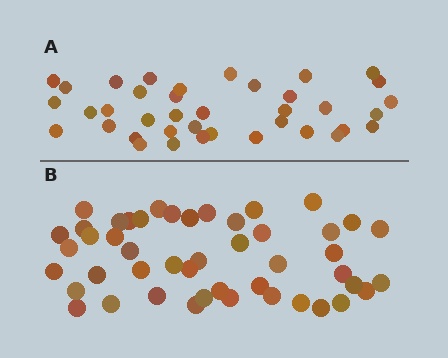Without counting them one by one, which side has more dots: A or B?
Region B (the bottom region) has more dots.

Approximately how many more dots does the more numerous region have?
Region B has roughly 8 or so more dots than region A.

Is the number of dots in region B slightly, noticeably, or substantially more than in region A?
Region B has only slightly more — the two regions are fairly close. The ratio is roughly 1.2 to 1.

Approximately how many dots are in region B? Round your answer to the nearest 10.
About 50 dots. (The exact count is 47, which rounds to 50.)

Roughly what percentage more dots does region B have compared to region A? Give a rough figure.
About 25% more.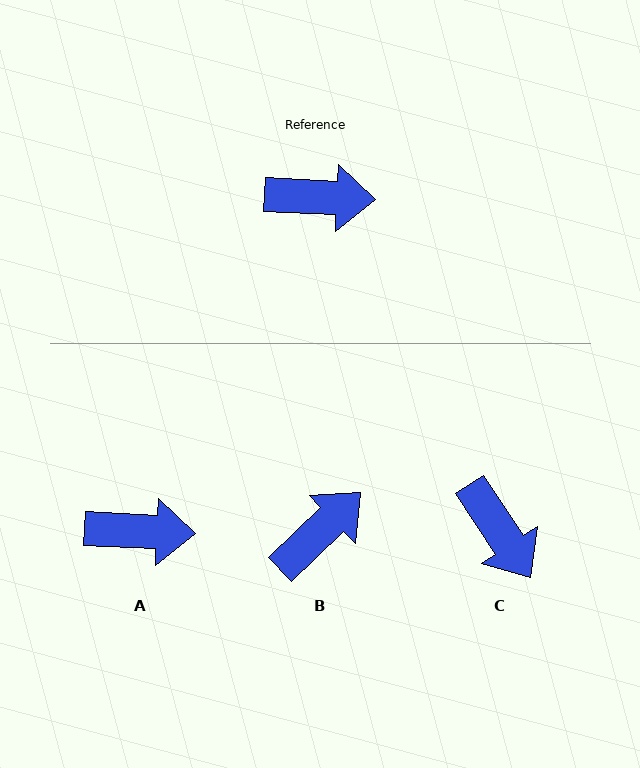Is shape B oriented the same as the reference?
No, it is off by about 46 degrees.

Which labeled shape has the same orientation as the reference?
A.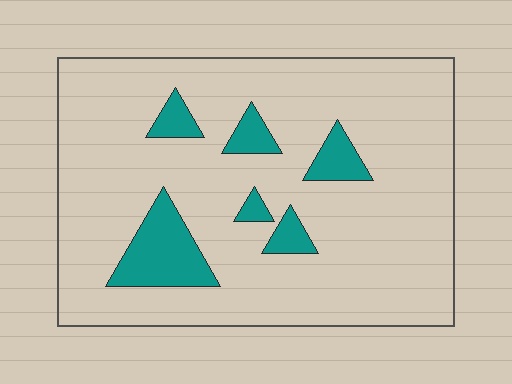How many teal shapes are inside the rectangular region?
6.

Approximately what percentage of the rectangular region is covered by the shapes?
Approximately 15%.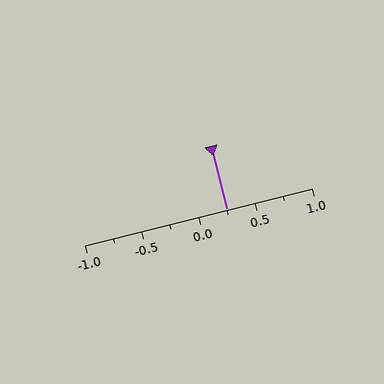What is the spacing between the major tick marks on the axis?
The major ticks are spaced 0.5 apart.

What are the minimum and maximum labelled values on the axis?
The axis runs from -1.0 to 1.0.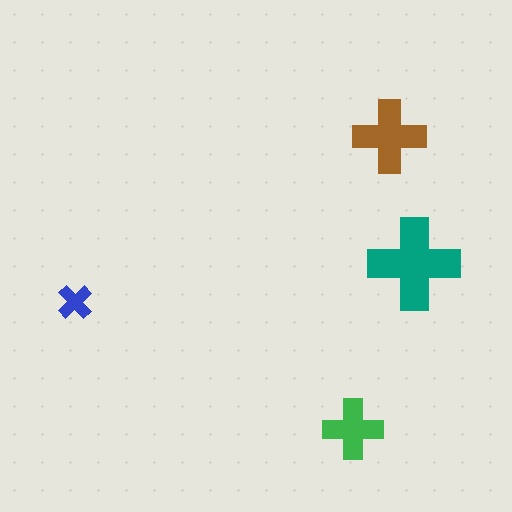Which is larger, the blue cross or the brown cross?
The brown one.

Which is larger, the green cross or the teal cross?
The teal one.